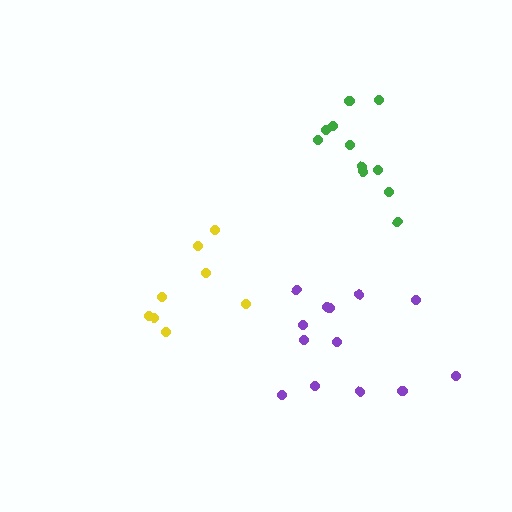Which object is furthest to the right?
The purple cluster is rightmost.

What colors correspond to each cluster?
The clusters are colored: purple, yellow, green.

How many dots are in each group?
Group 1: 13 dots, Group 2: 8 dots, Group 3: 11 dots (32 total).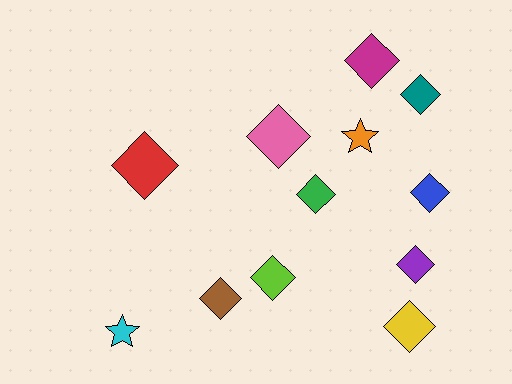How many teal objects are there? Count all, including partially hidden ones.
There is 1 teal object.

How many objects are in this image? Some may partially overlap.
There are 12 objects.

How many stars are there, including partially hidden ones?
There are 2 stars.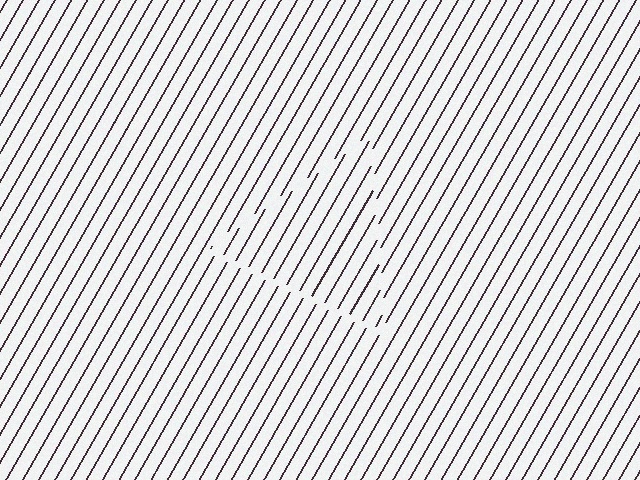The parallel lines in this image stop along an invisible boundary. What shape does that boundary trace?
An illusory triangle. The interior of the shape contains the same grating, shifted by half a period — the contour is defined by the phase discontinuity where line-ends from the inner and outer gratings abut.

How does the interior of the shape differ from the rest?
The interior of the shape contains the same grating, shifted by half a period — the contour is defined by the phase discontinuity where line-ends from the inner and outer gratings abut.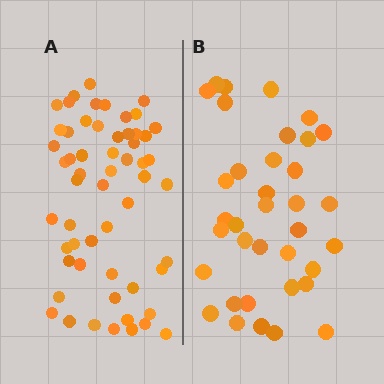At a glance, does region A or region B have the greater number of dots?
Region A (the left region) has more dots.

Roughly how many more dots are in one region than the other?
Region A has approximately 20 more dots than region B.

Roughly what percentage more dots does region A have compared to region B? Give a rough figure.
About 60% more.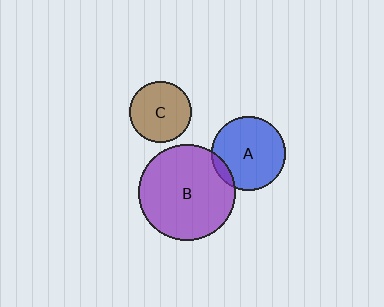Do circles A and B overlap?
Yes.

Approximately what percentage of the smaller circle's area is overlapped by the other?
Approximately 10%.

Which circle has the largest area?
Circle B (purple).